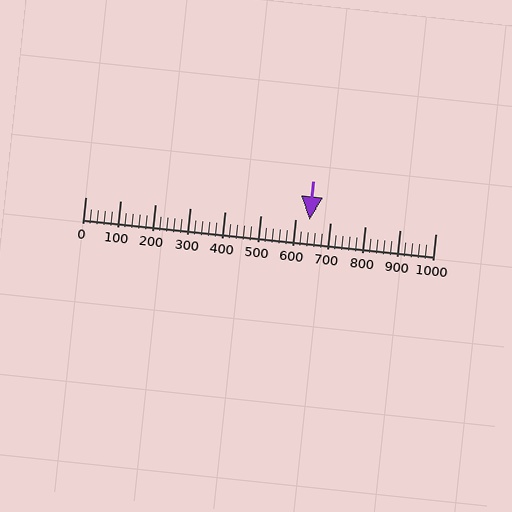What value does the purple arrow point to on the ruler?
The purple arrow points to approximately 640.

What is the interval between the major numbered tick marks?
The major tick marks are spaced 100 units apart.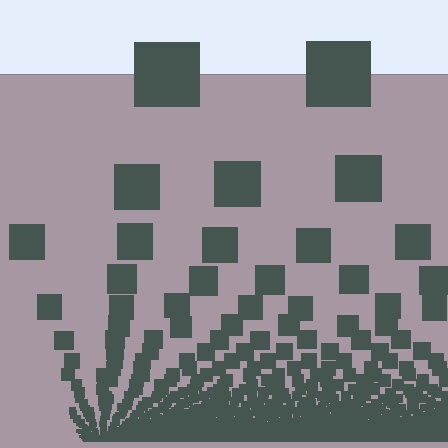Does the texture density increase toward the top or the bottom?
Density increases toward the bottom.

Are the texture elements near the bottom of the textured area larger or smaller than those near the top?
Smaller. The gradient is inverted — elements near the bottom are smaller and denser.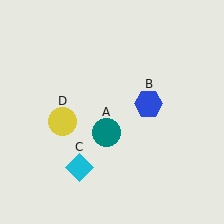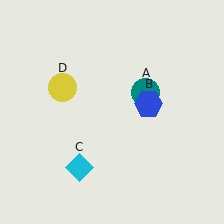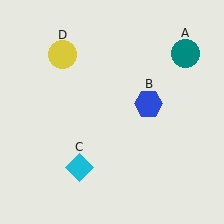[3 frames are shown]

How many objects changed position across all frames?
2 objects changed position: teal circle (object A), yellow circle (object D).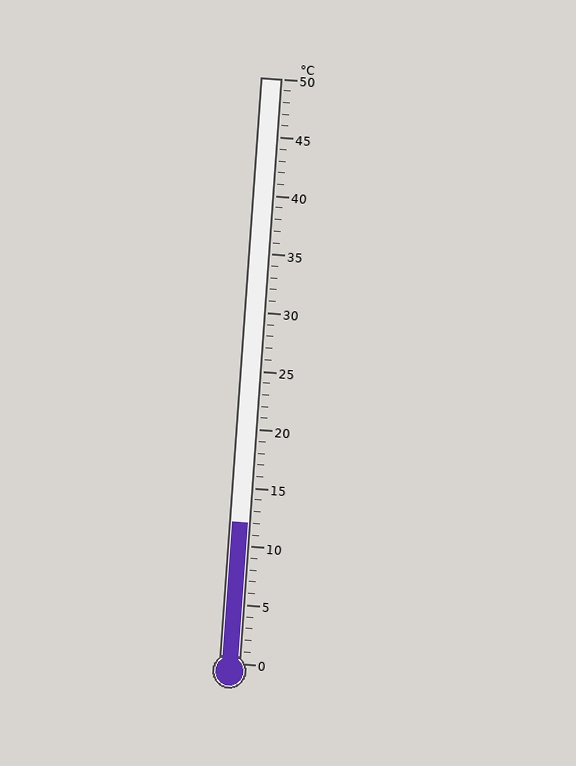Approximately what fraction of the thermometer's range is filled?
The thermometer is filled to approximately 25% of its range.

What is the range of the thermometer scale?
The thermometer scale ranges from 0°C to 50°C.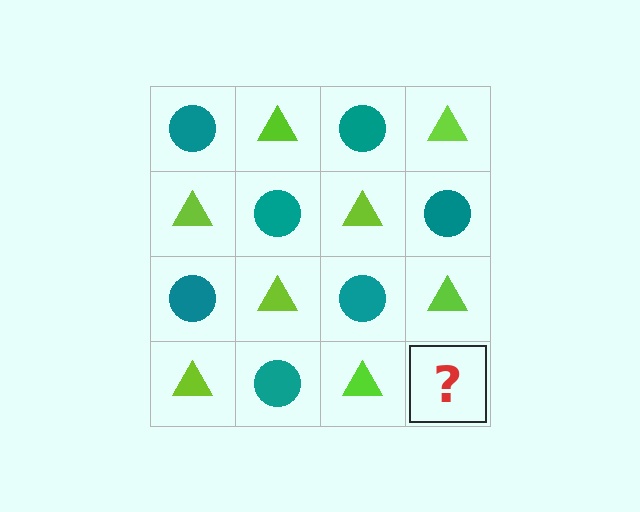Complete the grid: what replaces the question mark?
The question mark should be replaced with a teal circle.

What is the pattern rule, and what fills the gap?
The rule is that it alternates teal circle and lime triangle in a checkerboard pattern. The gap should be filled with a teal circle.